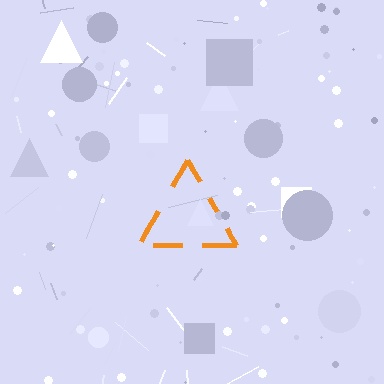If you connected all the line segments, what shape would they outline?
They would outline a triangle.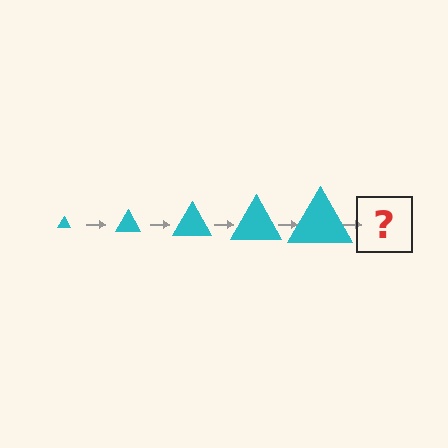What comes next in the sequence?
The next element should be a cyan triangle, larger than the previous one.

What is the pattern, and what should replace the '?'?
The pattern is that the triangle gets progressively larger each step. The '?' should be a cyan triangle, larger than the previous one.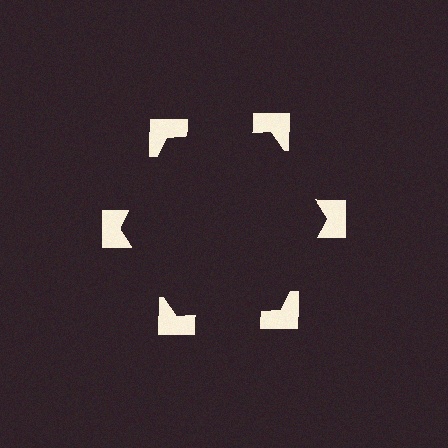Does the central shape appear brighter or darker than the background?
It typically appears slightly darker than the background, even though no actual brightness change is drawn.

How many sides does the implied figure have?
6 sides.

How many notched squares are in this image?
There are 6 — one at each vertex of the illusory hexagon.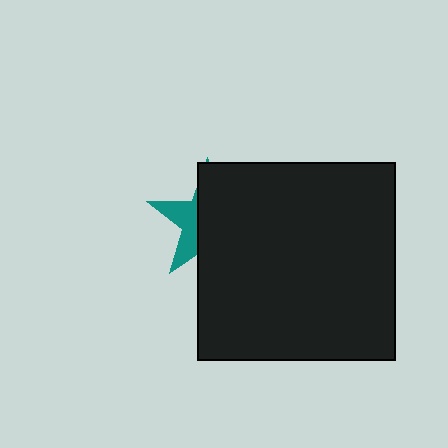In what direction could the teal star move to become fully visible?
The teal star could move left. That would shift it out from behind the black square entirely.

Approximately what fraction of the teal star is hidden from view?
Roughly 66% of the teal star is hidden behind the black square.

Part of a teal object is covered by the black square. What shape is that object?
It is a star.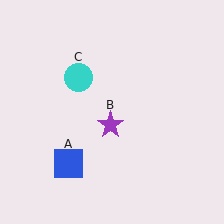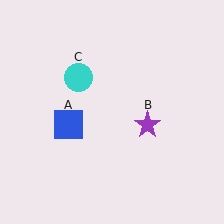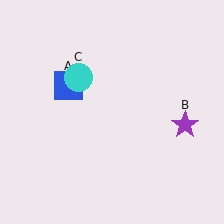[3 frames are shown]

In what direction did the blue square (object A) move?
The blue square (object A) moved up.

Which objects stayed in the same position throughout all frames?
Cyan circle (object C) remained stationary.